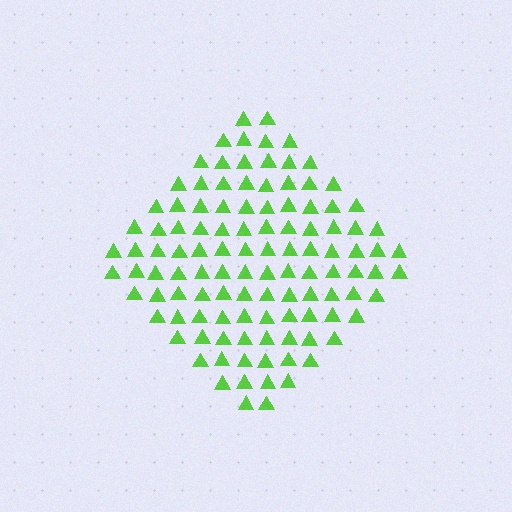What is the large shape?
The large shape is a diamond.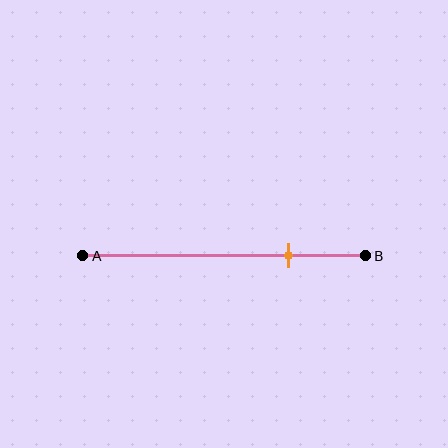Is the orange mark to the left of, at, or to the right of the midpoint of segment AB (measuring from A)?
The orange mark is to the right of the midpoint of segment AB.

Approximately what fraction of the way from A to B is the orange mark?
The orange mark is approximately 75% of the way from A to B.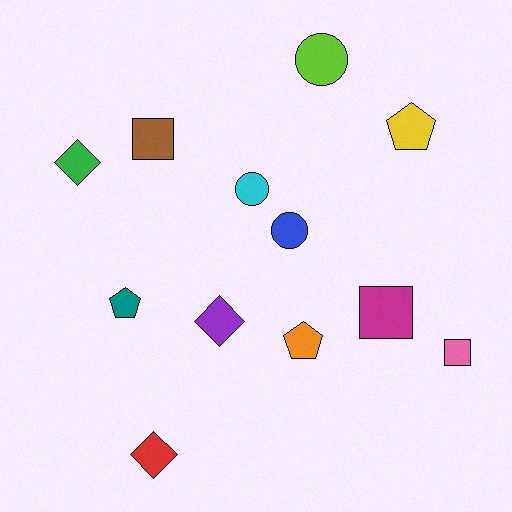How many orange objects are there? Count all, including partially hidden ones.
There is 1 orange object.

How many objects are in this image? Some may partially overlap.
There are 12 objects.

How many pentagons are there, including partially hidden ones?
There are 3 pentagons.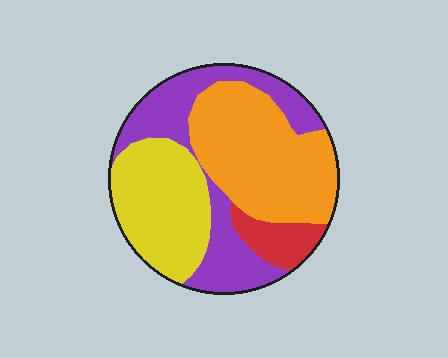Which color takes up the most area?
Orange, at roughly 35%.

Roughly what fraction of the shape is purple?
Purple takes up between a sixth and a third of the shape.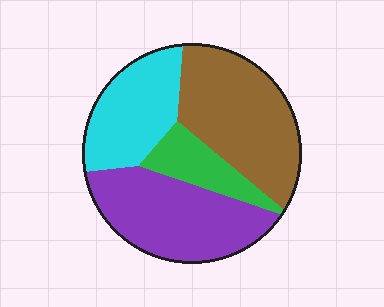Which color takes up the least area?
Green, at roughly 10%.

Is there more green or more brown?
Brown.